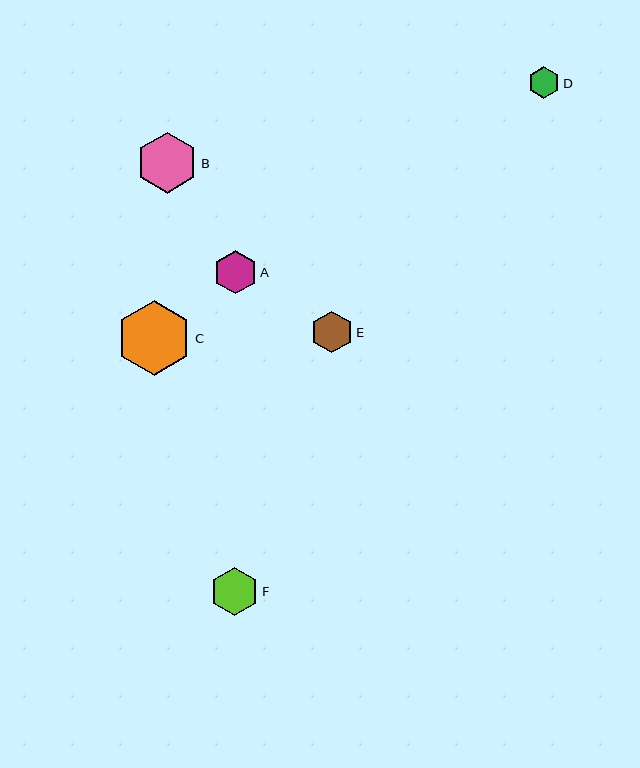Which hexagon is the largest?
Hexagon C is the largest with a size of approximately 75 pixels.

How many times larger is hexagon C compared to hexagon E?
Hexagon C is approximately 1.8 times the size of hexagon E.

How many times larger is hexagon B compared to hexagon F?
Hexagon B is approximately 1.3 times the size of hexagon F.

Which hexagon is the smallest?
Hexagon D is the smallest with a size of approximately 32 pixels.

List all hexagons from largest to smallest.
From largest to smallest: C, B, F, A, E, D.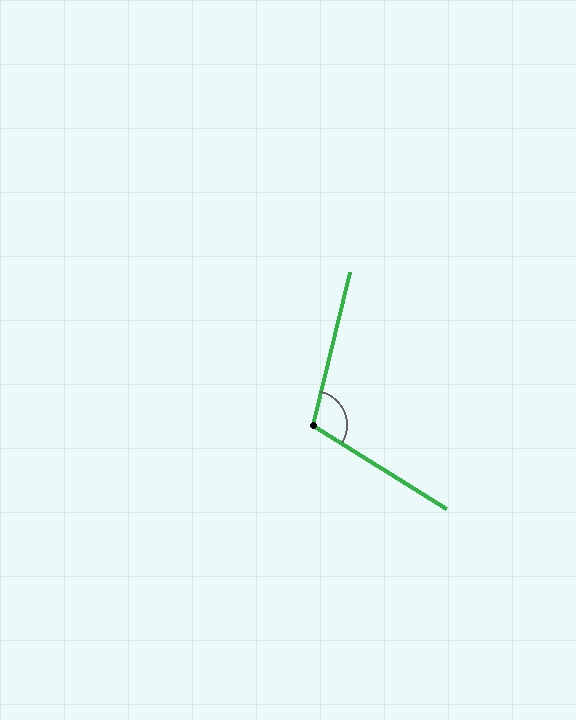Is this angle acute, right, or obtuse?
It is obtuse.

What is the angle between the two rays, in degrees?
Approximately 108 degrees.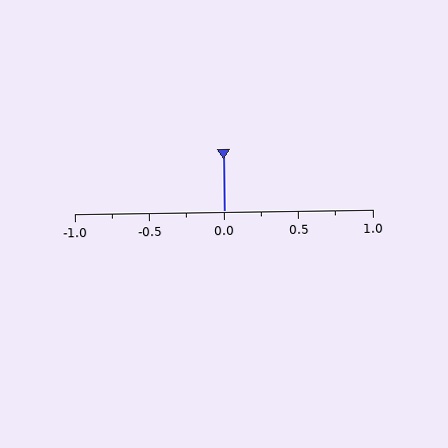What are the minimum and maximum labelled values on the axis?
The axis runs from -1.0 to 1.0.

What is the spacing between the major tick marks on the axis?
The major ticks are spaced 0.5 apart.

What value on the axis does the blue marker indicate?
The marker indicates approximately 0.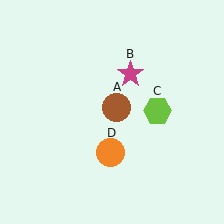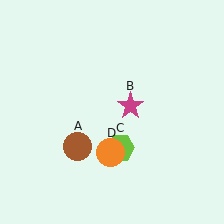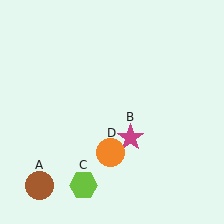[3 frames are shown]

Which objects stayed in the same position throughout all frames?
Orange circle (object D) remained stationary.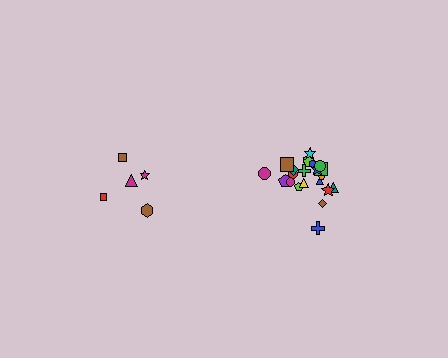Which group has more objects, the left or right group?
The right group.